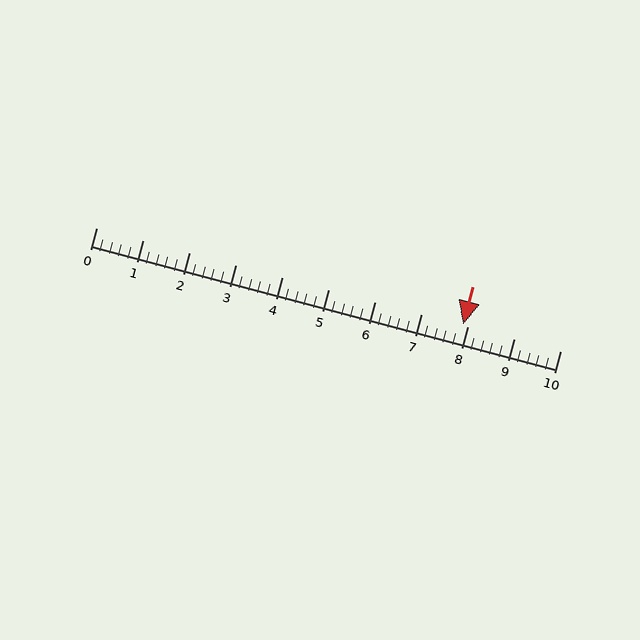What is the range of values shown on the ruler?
The ruler shows values from 0 to 10.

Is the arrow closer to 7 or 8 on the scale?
The arrow is closer to 8.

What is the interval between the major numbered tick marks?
The major tick marks are spaced 1 units apart.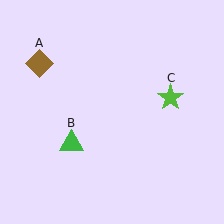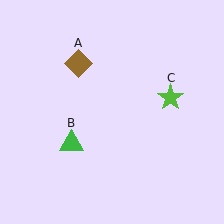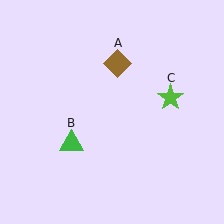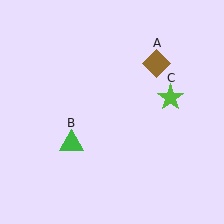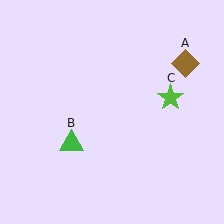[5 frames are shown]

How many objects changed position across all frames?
1 object changed position: brown diamond (object A).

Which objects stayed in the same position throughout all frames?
Green triangle (object B) and lime star (object C) remained stationary.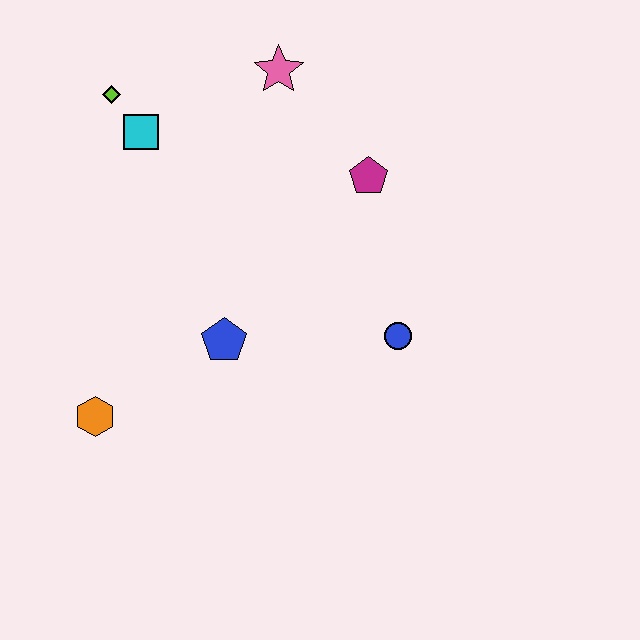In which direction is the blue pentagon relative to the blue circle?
The blue pentagon is to the left of the blue circle.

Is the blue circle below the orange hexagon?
No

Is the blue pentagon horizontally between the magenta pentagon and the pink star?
No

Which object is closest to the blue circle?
The magenta pentagon is closest to the blue circle.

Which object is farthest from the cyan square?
The blue circle is farthest from the cyan square.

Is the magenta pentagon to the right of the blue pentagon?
Yes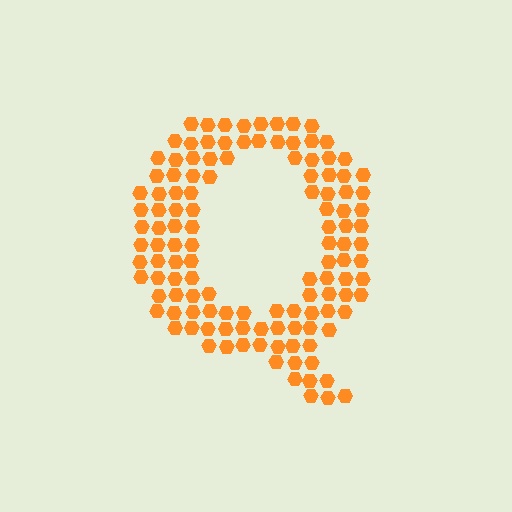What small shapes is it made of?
It is made of small hexagons.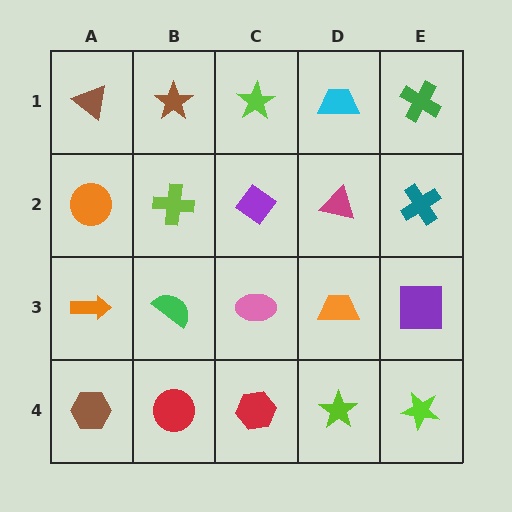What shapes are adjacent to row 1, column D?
A magenta triangle (row 2, column D), a lime star (row 1, column C), a green cross (row 1, column E).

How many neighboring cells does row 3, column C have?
4.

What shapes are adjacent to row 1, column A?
An orange circle (row 2, column A), a brown star (row 1, column B).